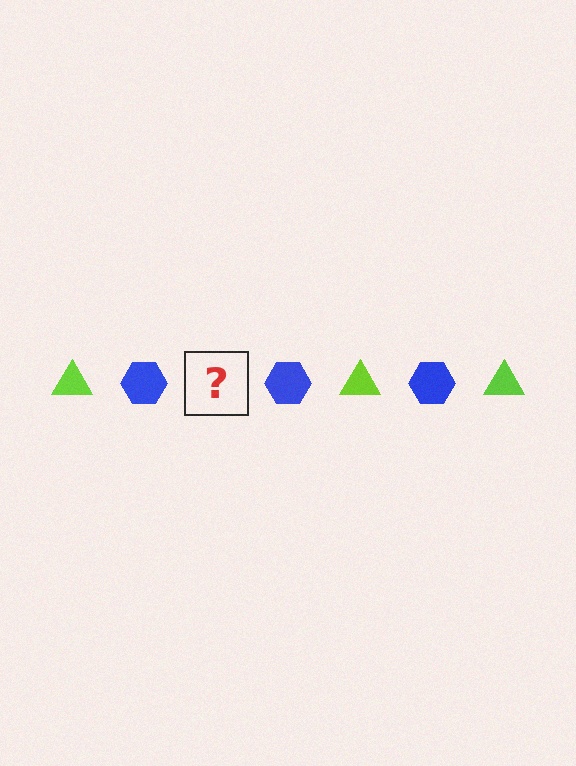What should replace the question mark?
The question mark should be replaced with a lime triangle.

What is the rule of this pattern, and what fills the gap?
The rule is that the pattern alternates between lime triangle and blue hexagon. The gap should be filled with a lime triangle.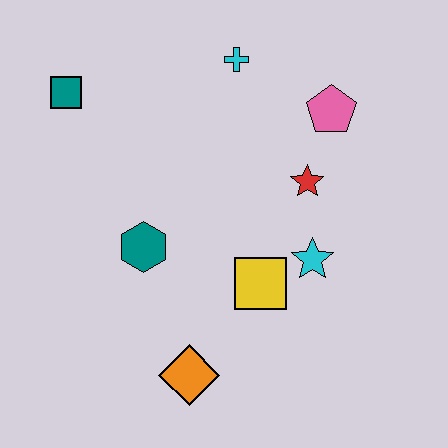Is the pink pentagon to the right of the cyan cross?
Yes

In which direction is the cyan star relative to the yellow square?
The cyan star is to the right of the yellow square.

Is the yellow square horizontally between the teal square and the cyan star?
Yes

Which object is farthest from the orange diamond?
The cyan cross is farthest from the orange diamond.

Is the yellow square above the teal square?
No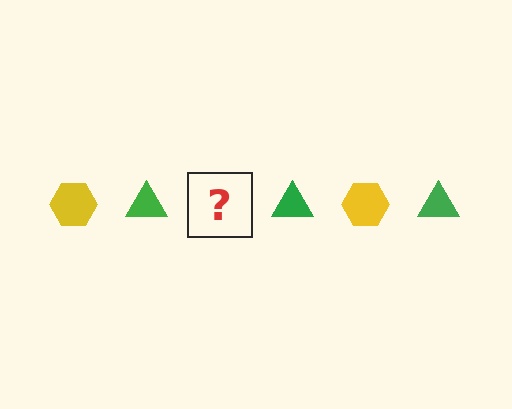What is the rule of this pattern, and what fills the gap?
The rule is that the pattern alternates between yellow hexagon and green triangle. The gap should be filled with a yellow hexagon.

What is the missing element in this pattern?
The missing element is a yellow hexagon.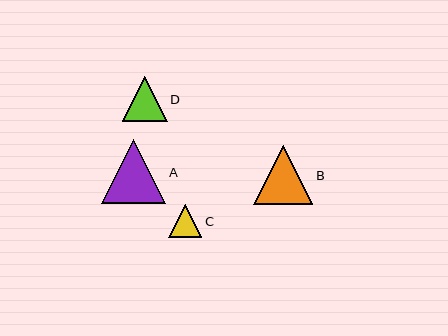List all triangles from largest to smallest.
From largest to smallest: A, B, D, C.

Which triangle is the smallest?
Triangle C is the smallest with a size of approximately 33 pixels.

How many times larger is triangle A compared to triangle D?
Triangle A is approximately 1.4 times the size of triangle D.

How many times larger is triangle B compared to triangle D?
Triangle B is approximately 1.3 times the size of triangle D.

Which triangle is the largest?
Triangle A is the largest with a size of approximately 64 pixels.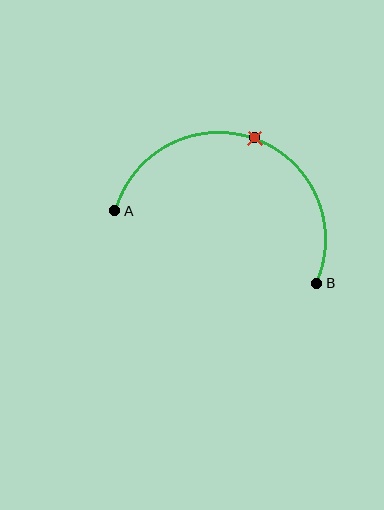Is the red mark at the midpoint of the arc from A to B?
Yes. The red mark lies on the arc at equal arc-length from both A and B — it is the arc midpoint.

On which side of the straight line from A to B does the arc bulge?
The arc bulges above the straight line connecting A and B.